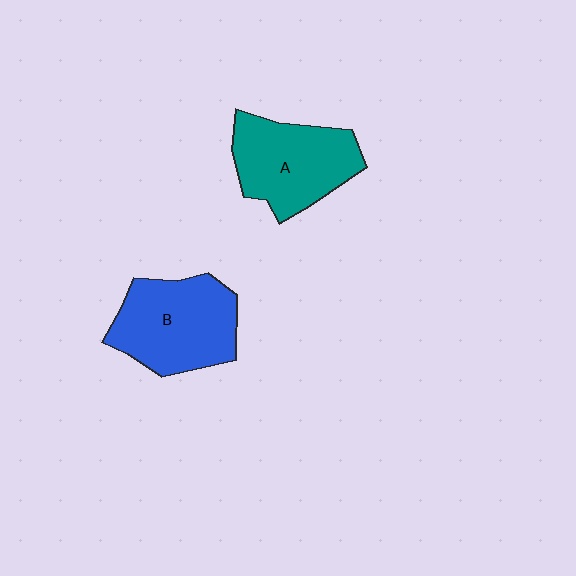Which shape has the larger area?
Shape B (blue).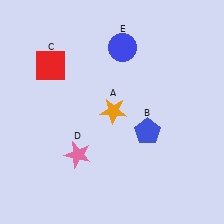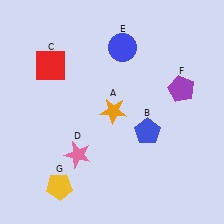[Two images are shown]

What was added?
A purple pentagon (F), a yellow pentagon (G) were added in Image 2.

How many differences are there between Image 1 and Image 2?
There are 2 differences between the two images.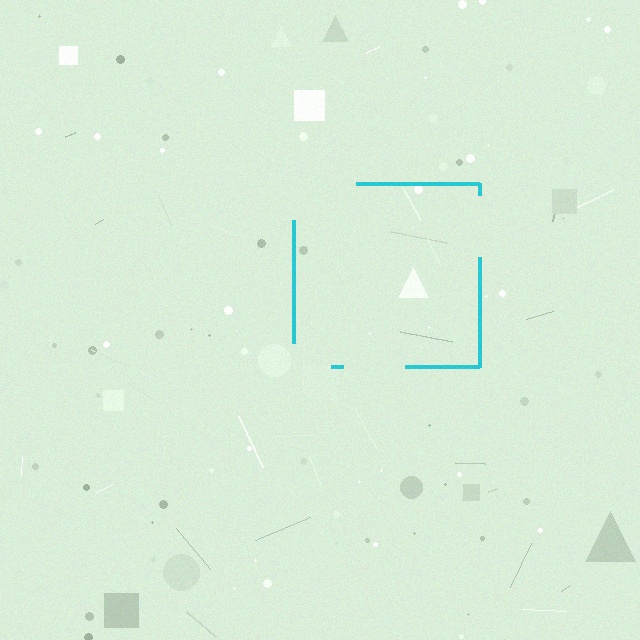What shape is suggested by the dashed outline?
The dashed outline suggests a square.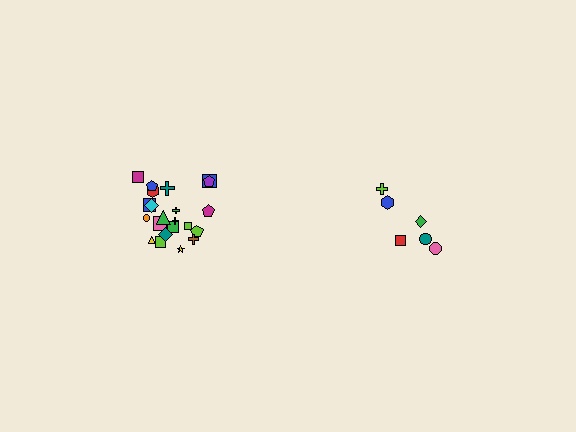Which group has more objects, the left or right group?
The left group.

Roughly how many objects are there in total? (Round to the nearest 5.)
Roughly 30 objects in total.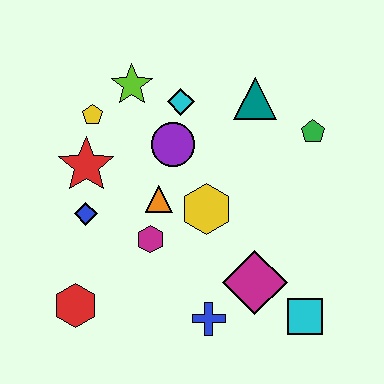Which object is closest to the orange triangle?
The magenta hexagon is closest to the orange triangle.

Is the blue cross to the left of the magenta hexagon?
No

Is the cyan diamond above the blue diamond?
Yes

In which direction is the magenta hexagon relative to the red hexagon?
The magenta hexagon is to the right of the red hexagon.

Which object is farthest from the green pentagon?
The red hexagon is farthest from the green pentagon.